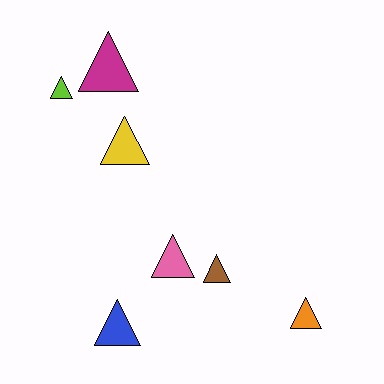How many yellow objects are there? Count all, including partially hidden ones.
There is 1 yellow object.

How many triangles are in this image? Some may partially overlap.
There are 7 triangles.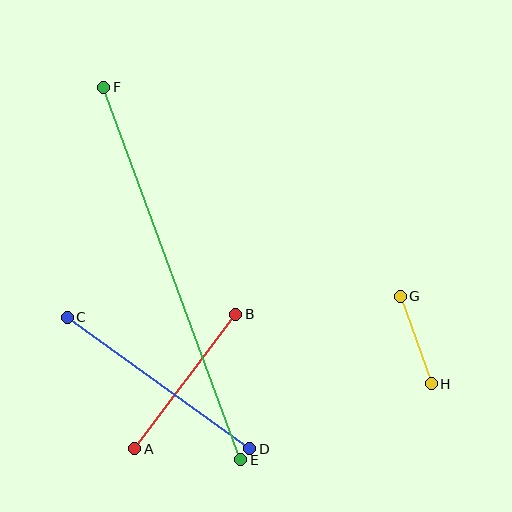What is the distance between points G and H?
The distance is approximately 93 pixels.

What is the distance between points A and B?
The distance is approximately 168 pixels.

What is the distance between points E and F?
The distance is approximately 397 pixels.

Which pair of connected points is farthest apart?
Points E and F are farthest apart.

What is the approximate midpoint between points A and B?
The midpoint is at approximately (185, 382) pixels.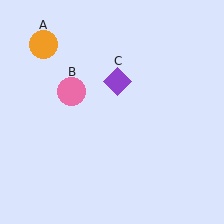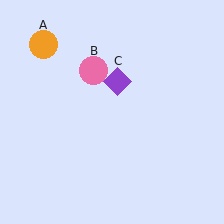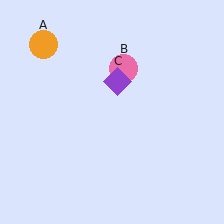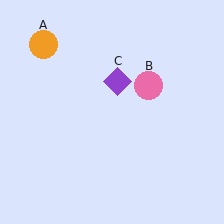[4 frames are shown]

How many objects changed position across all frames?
1 object changed position: pink circle (object B).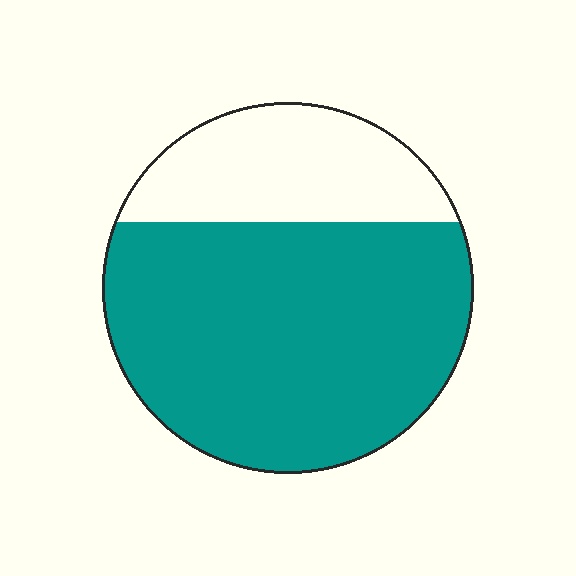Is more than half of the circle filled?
Yes.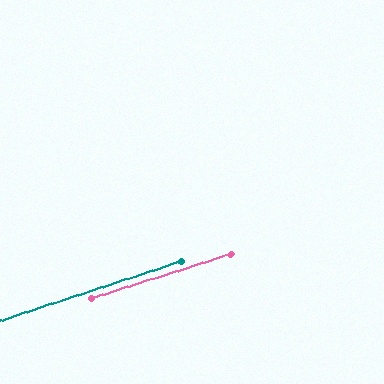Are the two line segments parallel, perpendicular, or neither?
Parallel — their directions differ by only 0.5°.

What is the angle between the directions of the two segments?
Approximately 1 degree.